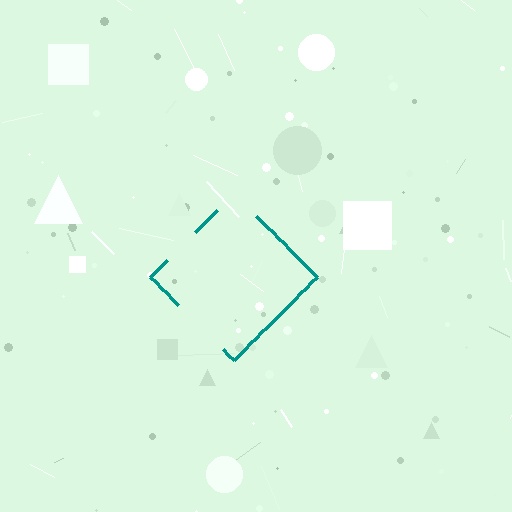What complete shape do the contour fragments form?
The contour fragments form a diamond.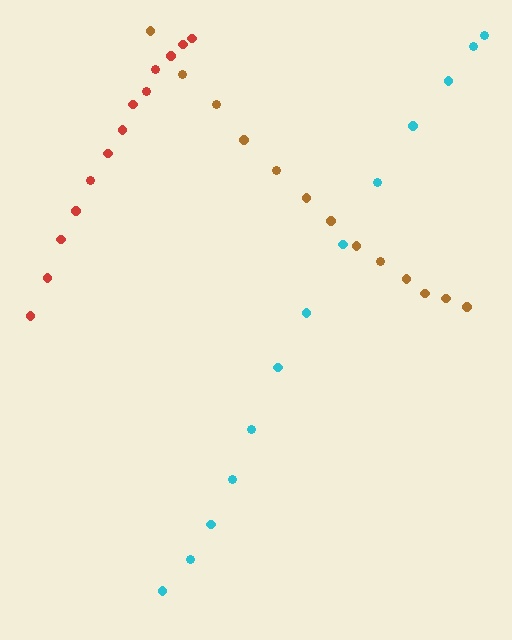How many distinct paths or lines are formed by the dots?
There are 3 distinct paths.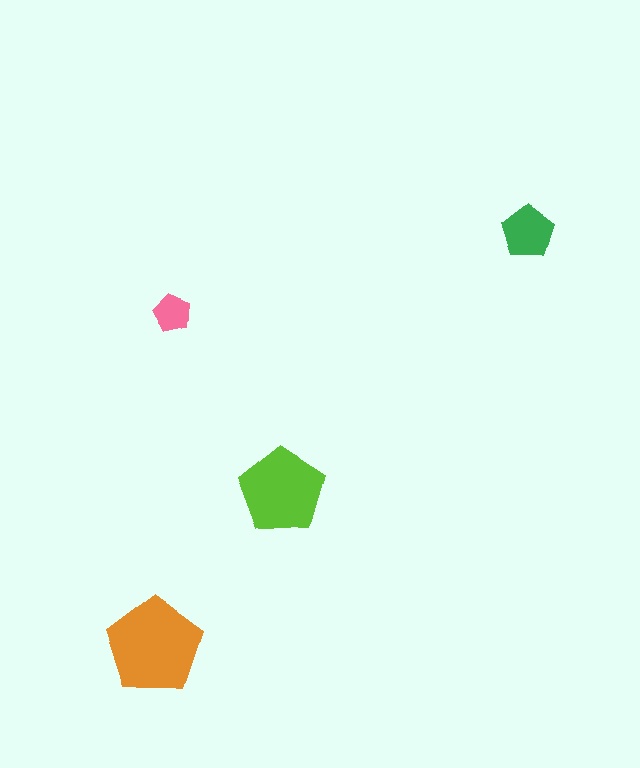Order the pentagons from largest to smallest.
the orange one, the lime one, the green one, the pink one.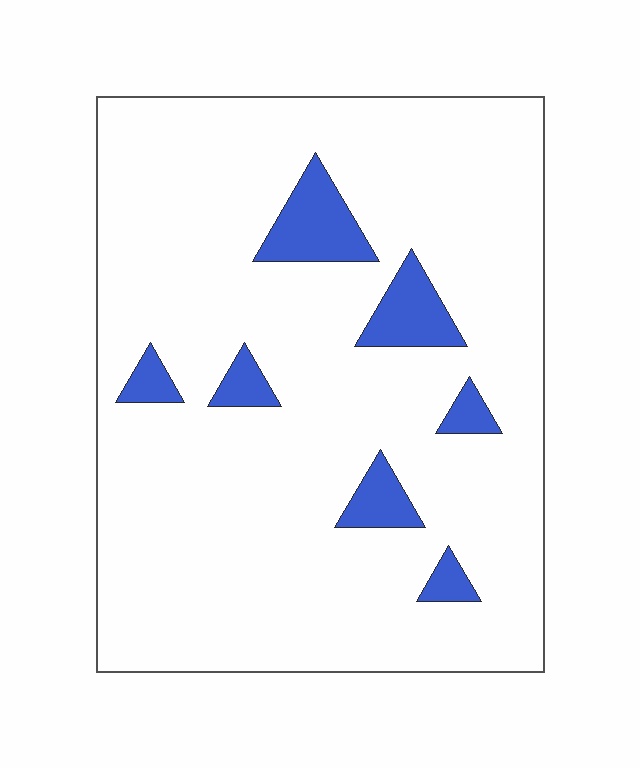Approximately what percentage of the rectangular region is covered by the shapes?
Approximately 10%.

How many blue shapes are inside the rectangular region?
7.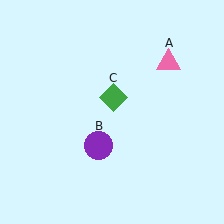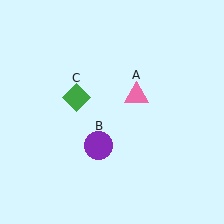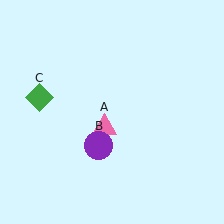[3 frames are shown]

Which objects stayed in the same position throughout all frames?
Purple circle (object B) remained stationary.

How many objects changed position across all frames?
2 objects changed position: pink triangle (object A), green diamond (object C).